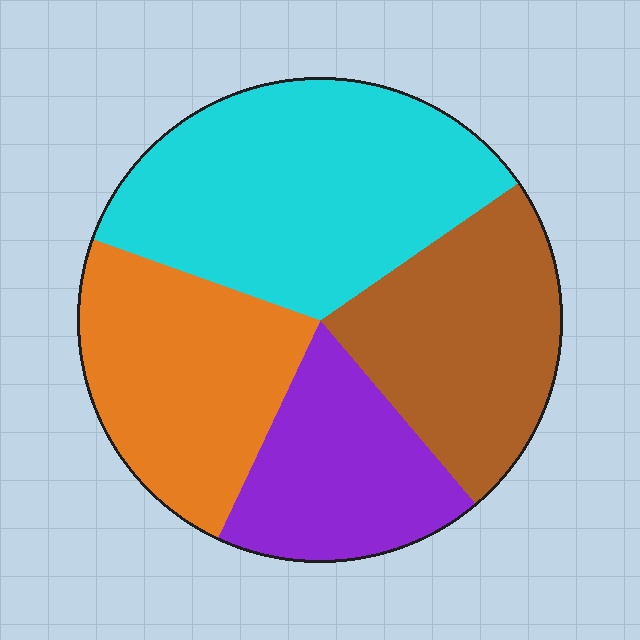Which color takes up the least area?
Purple, at roughly 20%.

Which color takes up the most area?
Cyan, at roughly 35%.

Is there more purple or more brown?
Brown.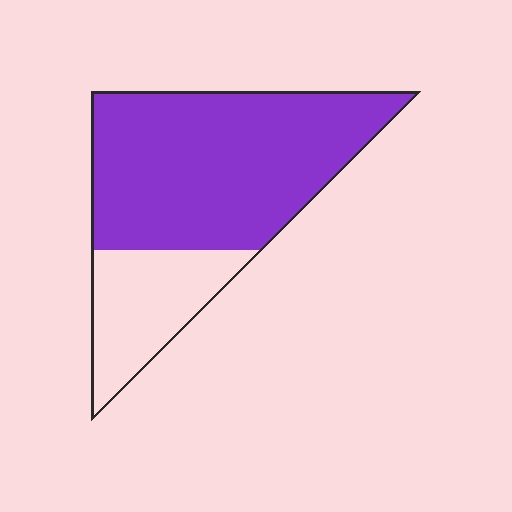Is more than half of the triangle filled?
Yes.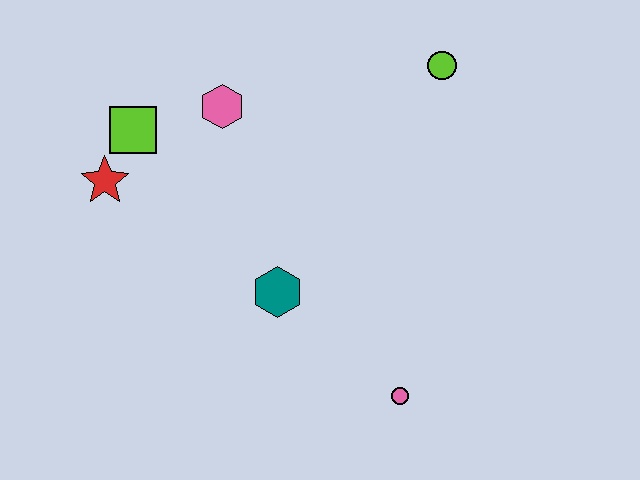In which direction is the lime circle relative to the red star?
The lime circle is to the right of the red star.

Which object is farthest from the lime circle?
The red star is farthest from the lime circle.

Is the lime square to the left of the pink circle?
Yes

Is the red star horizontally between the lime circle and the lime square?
No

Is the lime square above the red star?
Yes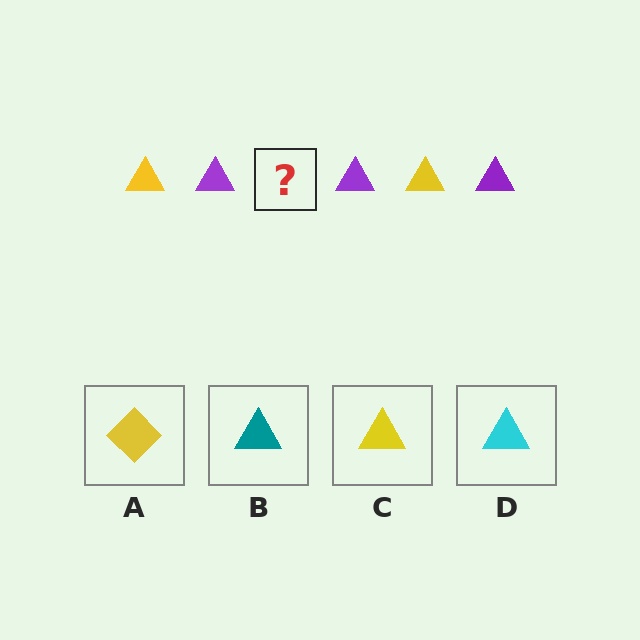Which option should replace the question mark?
Option C.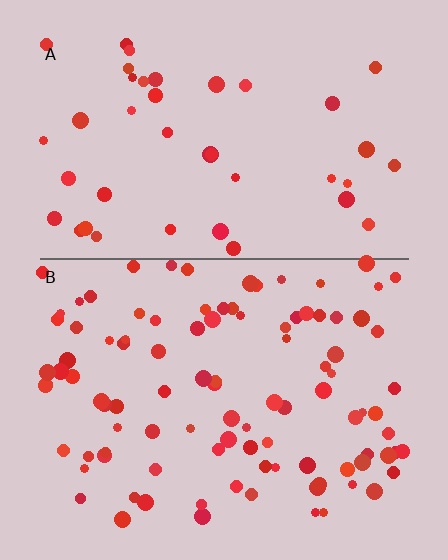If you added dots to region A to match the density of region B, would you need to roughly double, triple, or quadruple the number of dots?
Approximately double.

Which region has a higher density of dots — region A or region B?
B (the bottom).